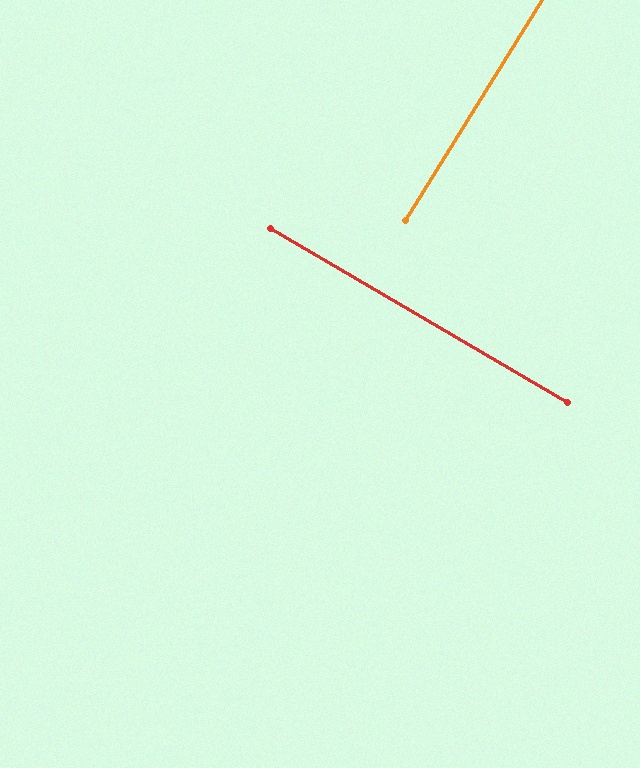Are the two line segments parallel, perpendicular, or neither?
Perpendicular — they meet at approximately 89°.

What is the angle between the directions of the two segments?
Approximately 89 degrees.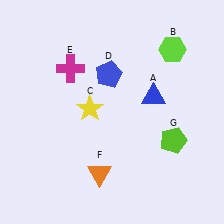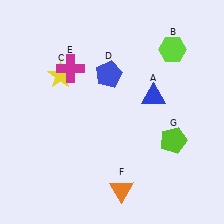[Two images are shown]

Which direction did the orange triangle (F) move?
The orange triangle (F) moved right.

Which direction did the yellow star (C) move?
The yellow star (C) moved up.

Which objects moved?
The objects that moved are: the yellow star (C), the orange triangle (F).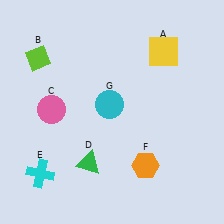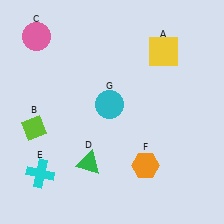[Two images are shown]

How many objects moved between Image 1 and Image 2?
2 objects moved between the two images.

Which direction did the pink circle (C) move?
The pink circle (C) moved up.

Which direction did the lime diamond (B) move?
The lime diamond (B) moved down.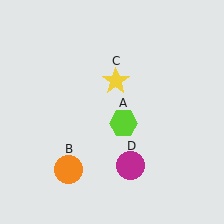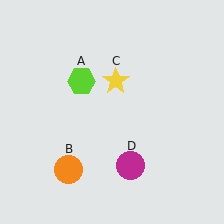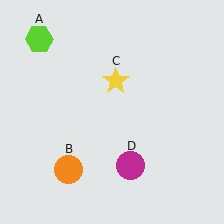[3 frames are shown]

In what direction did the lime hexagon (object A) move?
The lime hexagon (object A) moved up and to the left.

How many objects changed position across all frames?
1 object changed position: lime hexagon (object A).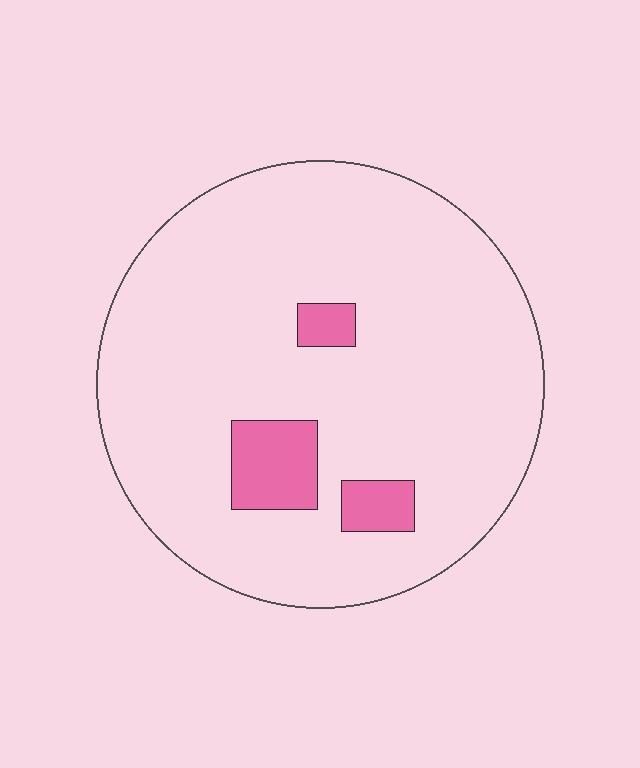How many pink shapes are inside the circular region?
3.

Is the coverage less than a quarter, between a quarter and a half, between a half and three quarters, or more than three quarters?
Less than a quarter.